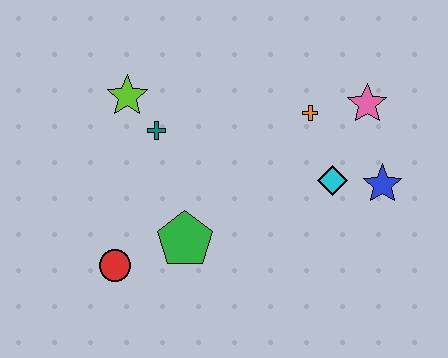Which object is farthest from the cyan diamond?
The red circle is farthest from the cyan diamond.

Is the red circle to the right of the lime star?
No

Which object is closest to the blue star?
The cyan diamond is closest to the blue star.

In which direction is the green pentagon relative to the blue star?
The green pentagon is to the left of the blue star.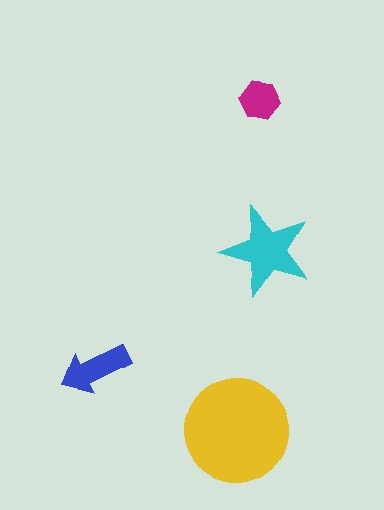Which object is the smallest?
The magenta hexagon.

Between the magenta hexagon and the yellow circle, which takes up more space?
The yellow circle.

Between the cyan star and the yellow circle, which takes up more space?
The yellow circle.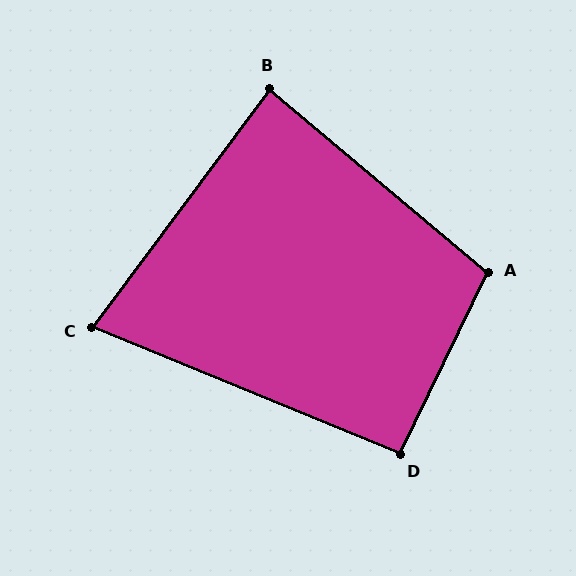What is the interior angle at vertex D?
Approximately 93 degrees (approximately right).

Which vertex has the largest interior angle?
A, at approximately 104 degrees.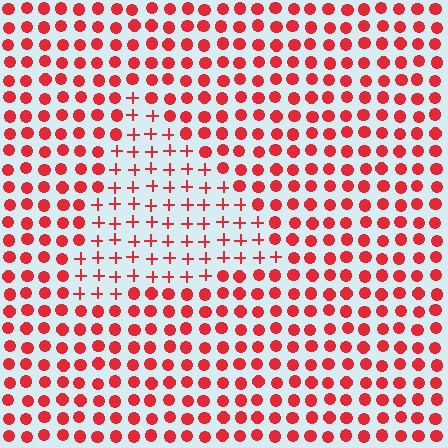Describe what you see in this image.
The image is filled with small red elements arranged in a uniform grid. A triangle-shaped region contains plus signs, while the surrounding area contains circles. The boundary is defined purely by the change in element shape.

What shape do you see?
I see a triangle.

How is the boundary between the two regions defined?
The boundary is defined by a change in element shape: plus signs inside vs. circles outside. All elements share the same color and spacing.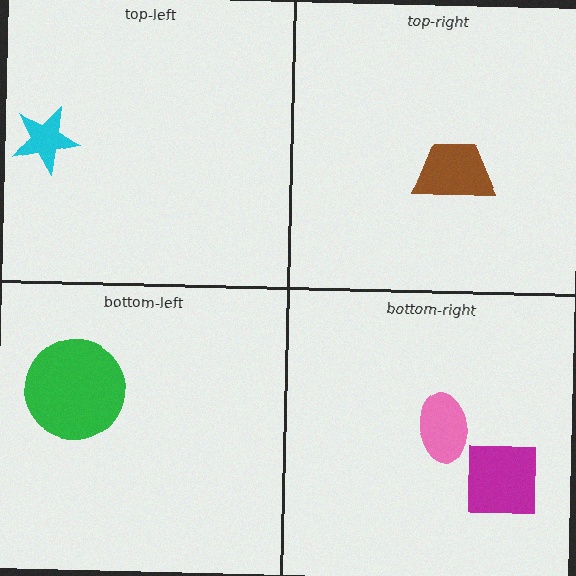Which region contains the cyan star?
The top-left region.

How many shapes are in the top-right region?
1.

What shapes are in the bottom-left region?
The green circle.